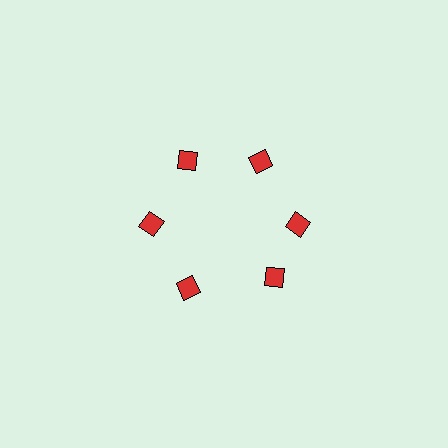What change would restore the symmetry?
The symmetry would be restored by rotating it back into even spacing with its neighbors so that all 6 squares sit at equal angles and equal distance from the center.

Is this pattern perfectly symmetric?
No. The 6 red squares are arranged in a ring, but one element near the 5 o'clock position is rotated out of alignment along the ring, breaking the 6-fold rotational symmetry.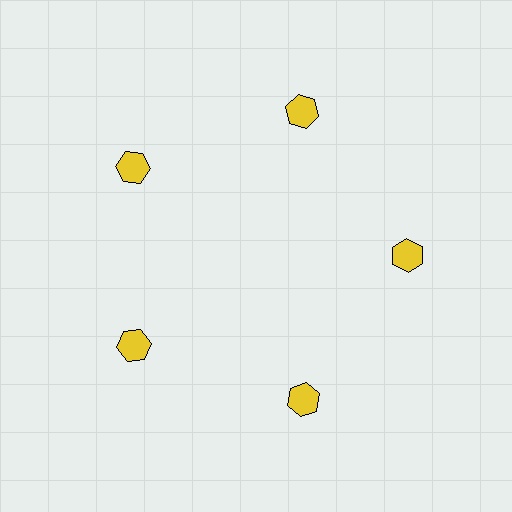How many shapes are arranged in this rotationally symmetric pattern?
There are 5 shapes, arranged in 5 groups of 1.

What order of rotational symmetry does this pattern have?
This pattern has 5-fold rotational symmetry.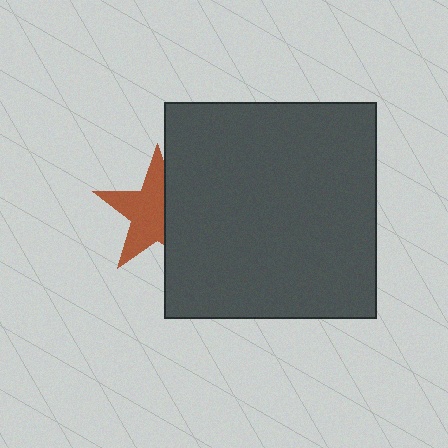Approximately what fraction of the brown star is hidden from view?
Roughly 41% of the brown star is hidden behind the dark gray rectangle.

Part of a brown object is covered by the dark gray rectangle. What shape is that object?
It is a star.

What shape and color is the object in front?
The object in front is a dark gray rectangle.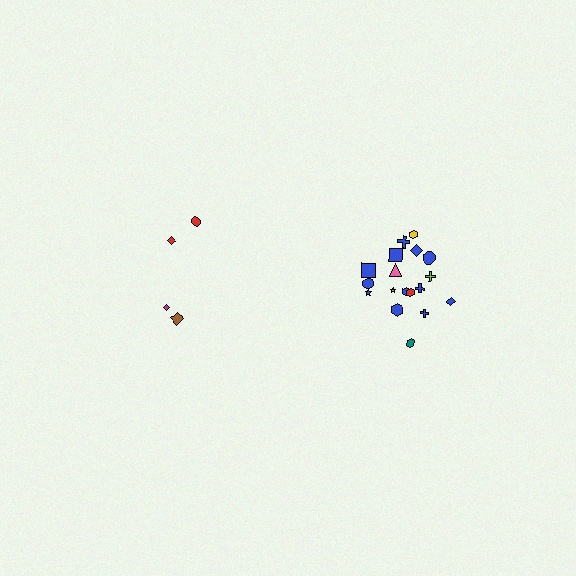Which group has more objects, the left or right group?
The right group.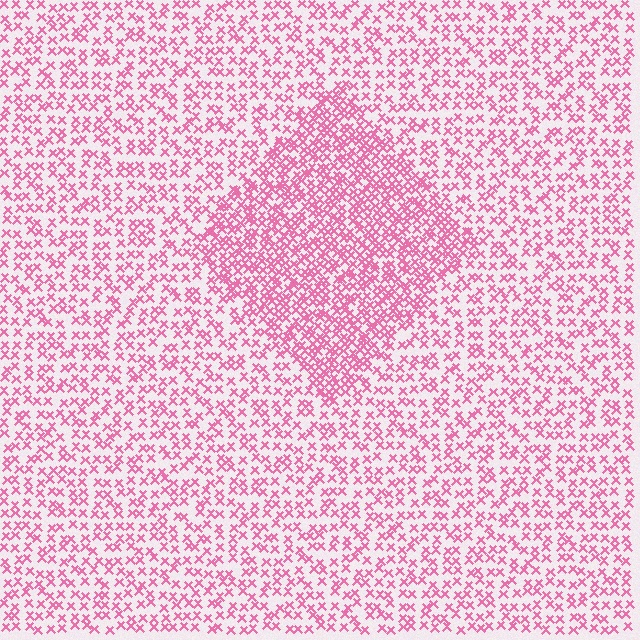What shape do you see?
I see a diamond.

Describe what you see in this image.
The image contains small pink elements arranged at two different densities. A diamond-shaped region is visible where the elements are more densely packed than the surrounding area.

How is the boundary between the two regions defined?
The boundary is defined by a change in element density (approximately 2.0x ratio). All elements are the same color, size, and shape.